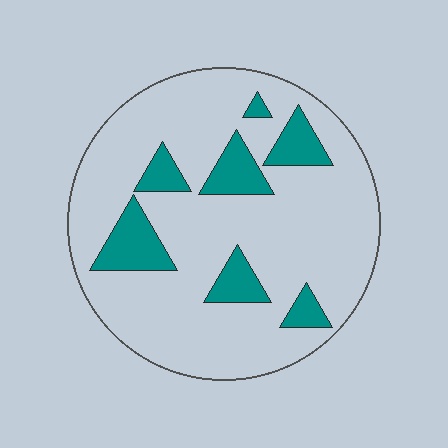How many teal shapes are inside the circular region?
7.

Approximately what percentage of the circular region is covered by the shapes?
Approximately 20%.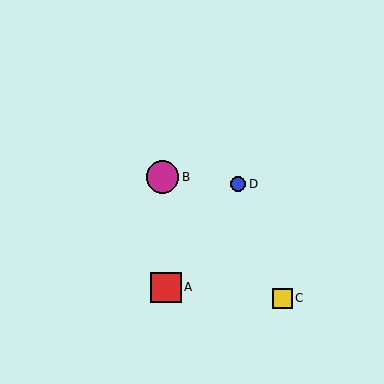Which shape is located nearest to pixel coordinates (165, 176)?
The magenta circle (labeled B) at (162, 177) is nearest to that location.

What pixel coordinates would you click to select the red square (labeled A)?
Click at (166, 287) to select the red square A.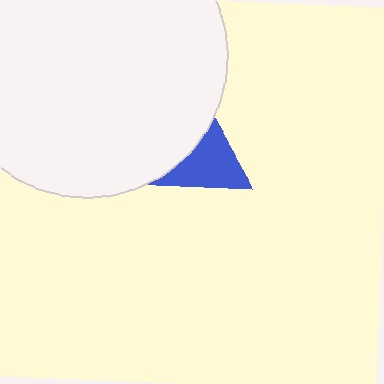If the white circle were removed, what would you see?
You would see the complete blue triangle.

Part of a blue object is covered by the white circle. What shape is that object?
It is a triangle.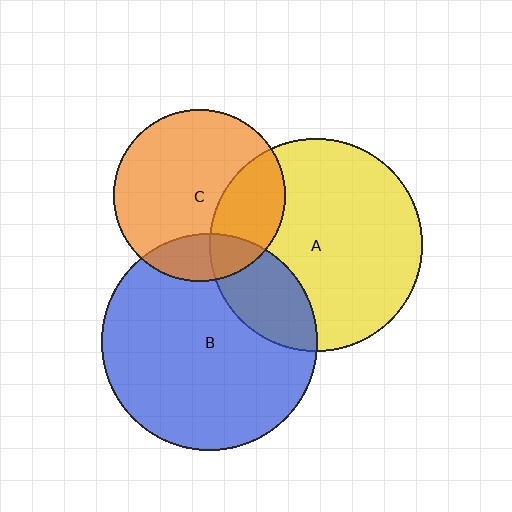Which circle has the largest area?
Circle B (blue).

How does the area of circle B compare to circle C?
Approximately 1.6 times.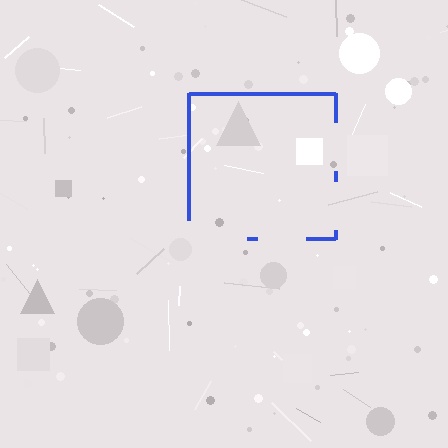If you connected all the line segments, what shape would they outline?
They would outline a square.